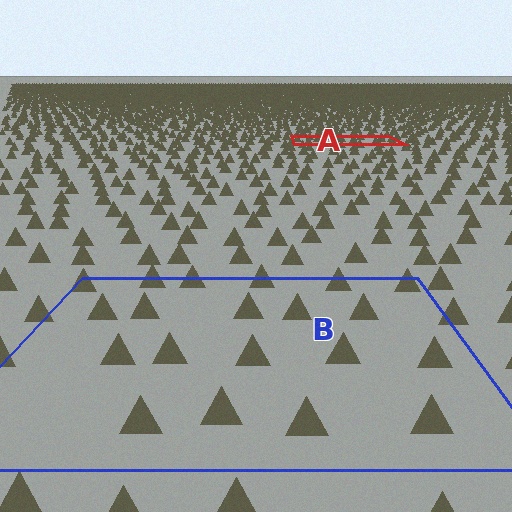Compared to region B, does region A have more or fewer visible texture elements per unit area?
Region A has more texture elements per unit area — they are packed more densely because it is farther away.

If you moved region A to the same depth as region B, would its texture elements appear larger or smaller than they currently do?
They would appear larger. At a closer depth, the same texture elements are projected at a bigger on-screen size.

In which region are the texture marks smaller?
The texture marks are smaller in region A, because it is farther away.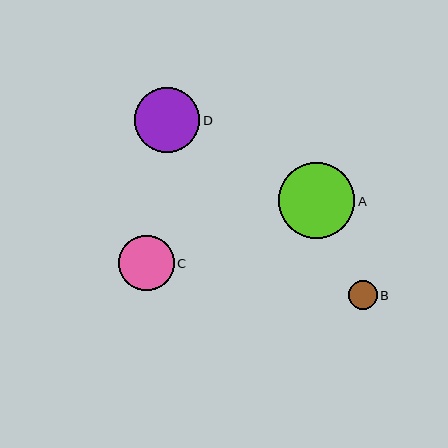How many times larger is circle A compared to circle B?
Circle A is approximately 2.6 times the size of circle B.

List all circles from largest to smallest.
From largest to smallest: A, D, C, B.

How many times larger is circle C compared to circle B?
Circle C is approximately 1.9 times the size of circle B.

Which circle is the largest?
Circle A is the largest with a size of approximately 76 pixels.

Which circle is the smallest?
Circle B is the smallest with a size of approximately 29 pixels.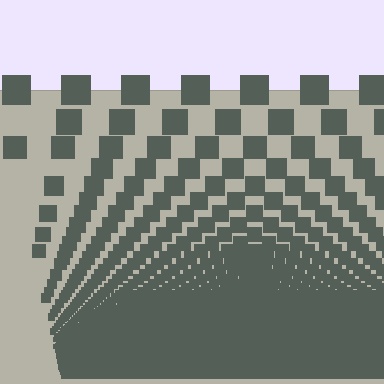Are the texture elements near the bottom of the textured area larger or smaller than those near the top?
Smaller. The gradient is inverted — elements near the bottom are smaller and denser.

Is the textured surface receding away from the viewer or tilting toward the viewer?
The surface appears to tilt toward the viewer. Texture elements get larger and sparser toward the top.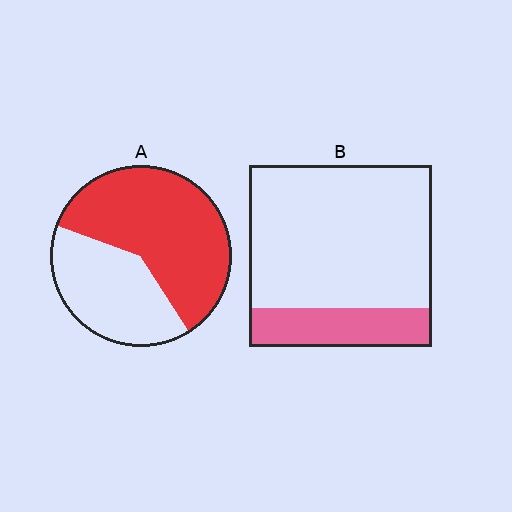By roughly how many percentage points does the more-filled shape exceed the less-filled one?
By roughly 40 percentage points (A over B).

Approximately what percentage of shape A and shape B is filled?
A is approximately 60% and B is approximately 20%.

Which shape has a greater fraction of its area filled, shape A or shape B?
Shape A.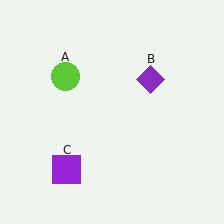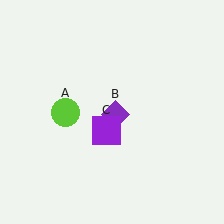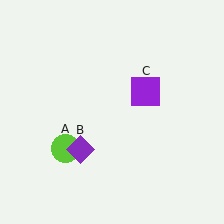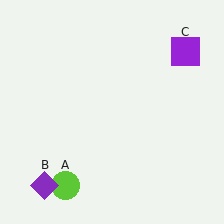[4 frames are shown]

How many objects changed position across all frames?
3 objects changed position: lime circle (object A), purple diamond (object B), purple square (object C).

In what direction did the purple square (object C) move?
The purple square (object C) moved up and to the right.